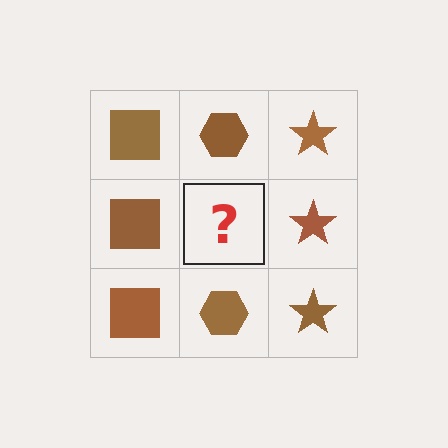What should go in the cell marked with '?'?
The missing cell should contain a brown hexagon.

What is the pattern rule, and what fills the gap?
The rule is that each column has a consistent shape. The gap should be filled with a brown hexagon.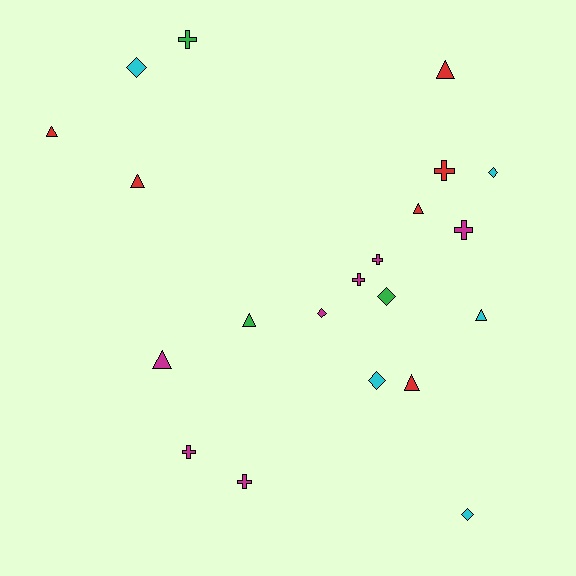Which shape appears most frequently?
Triangle, with 8 objects.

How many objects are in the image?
There are 21 objects.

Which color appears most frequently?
Magenta, with 7 objects.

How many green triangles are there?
There is 1 green triangle.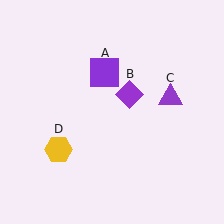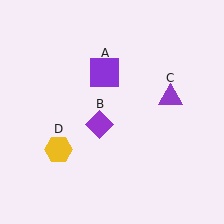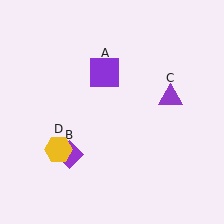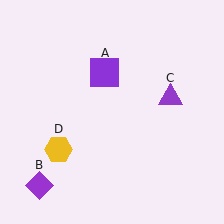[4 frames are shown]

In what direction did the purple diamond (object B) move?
The purple diamond (object B) moved down and to the left.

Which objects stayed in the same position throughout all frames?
Purple square (object A) and purple triangle (object C) and yellow hexagon (object D) remained stationary.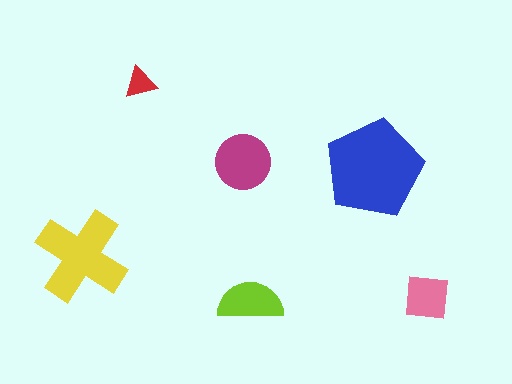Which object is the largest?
The blue pentagon.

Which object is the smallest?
The red triangle.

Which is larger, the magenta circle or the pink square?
The magenta circle.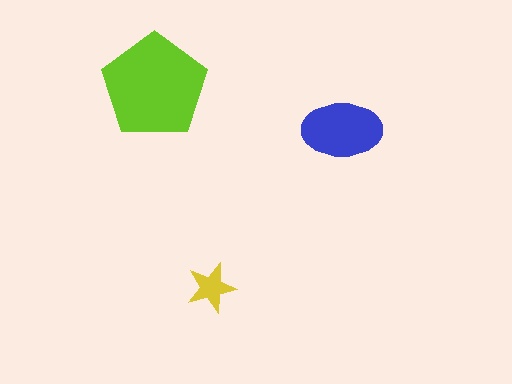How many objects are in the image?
There are 3 objects in the image.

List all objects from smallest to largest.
The yellow star, the blue ellipse, the lime pentagon.